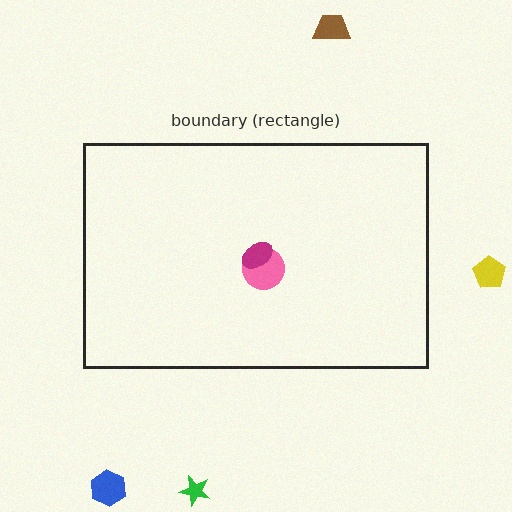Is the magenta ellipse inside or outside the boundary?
Inside.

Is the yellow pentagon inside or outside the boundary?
Outside.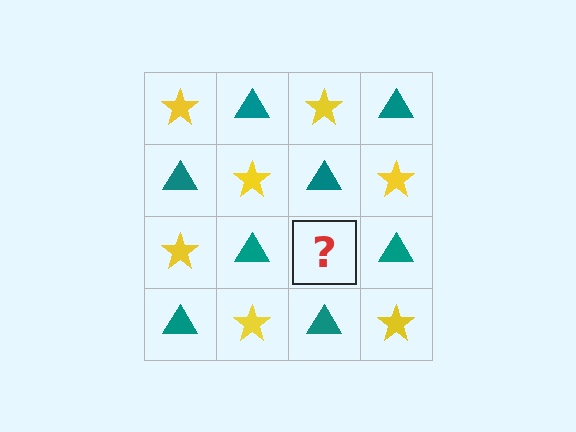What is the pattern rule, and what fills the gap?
The rule is that it alternates yellow star and teal triangle in a checkerboard pattern. The gap should be filled with a yellow star.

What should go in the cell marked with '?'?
The missing cell should contain a yellow star.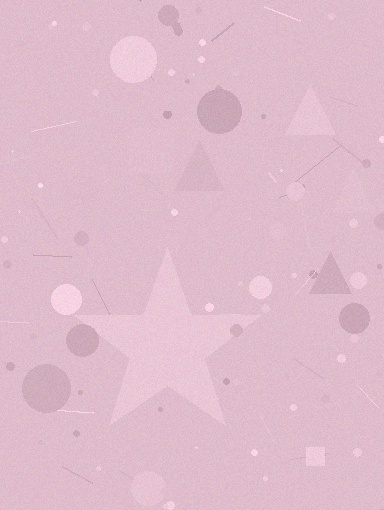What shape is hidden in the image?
A star is hidden in the image.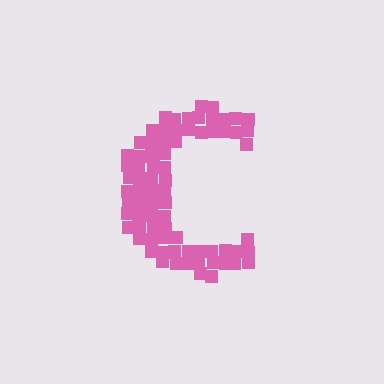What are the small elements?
The small elements are squares.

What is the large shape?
The large shape is the letter C.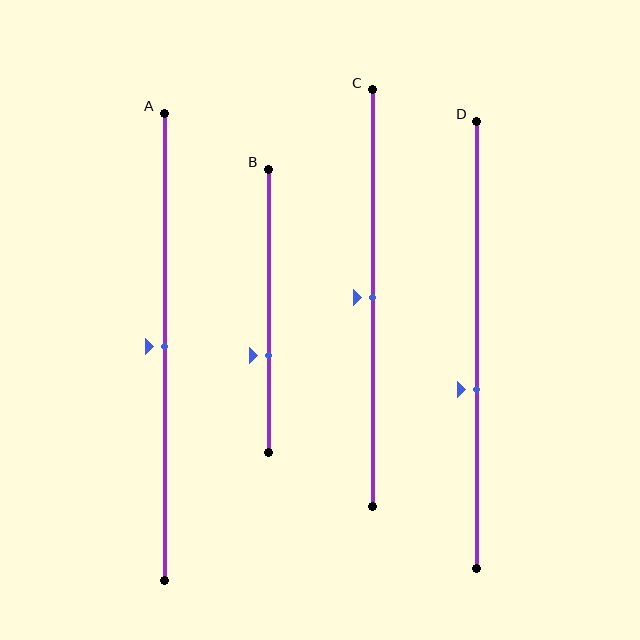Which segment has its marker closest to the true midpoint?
Segment A has its marker closest to the true midpoint.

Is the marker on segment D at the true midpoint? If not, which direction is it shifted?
No, the marker on segment D is shifted downward by about 10% of the segment length.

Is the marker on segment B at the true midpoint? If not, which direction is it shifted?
No, the marker on segment B is shifted downward by about 16% of the segment length.